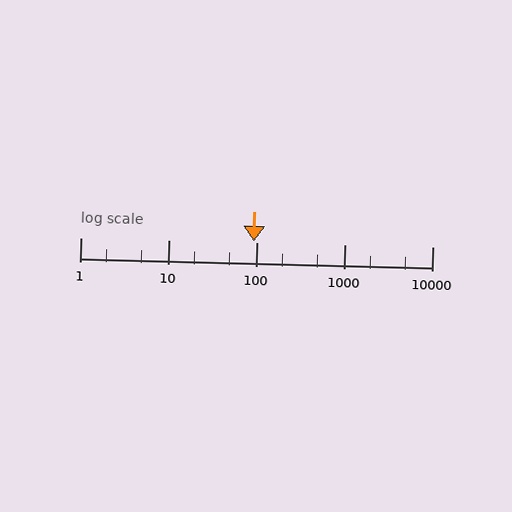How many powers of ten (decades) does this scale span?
The scale spans 4 decades, from 1 to 10000.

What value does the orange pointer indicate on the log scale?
The pointer indicates approximately 94.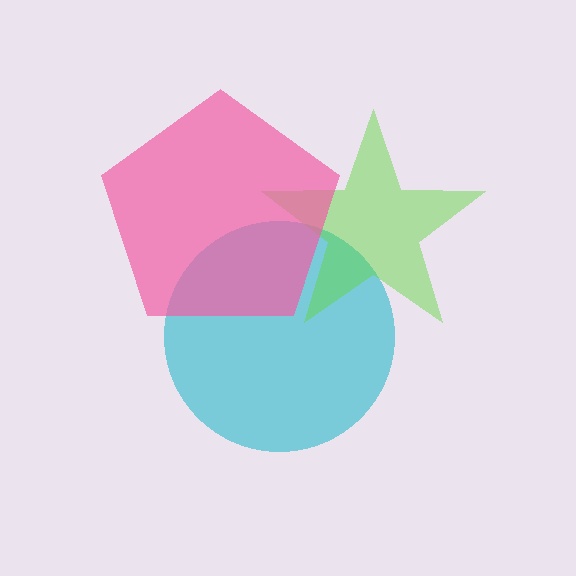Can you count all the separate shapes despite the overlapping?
Yes, there are 3 separate shapes.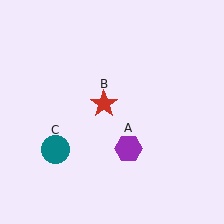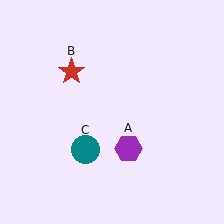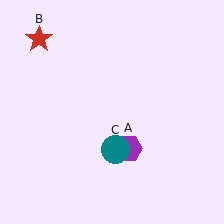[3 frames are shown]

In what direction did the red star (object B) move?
The red star (object B) moved up and to the left.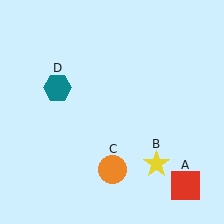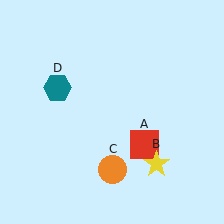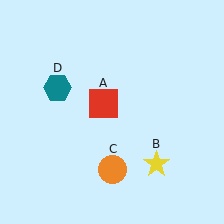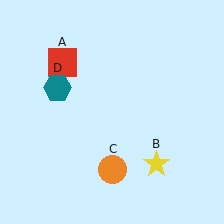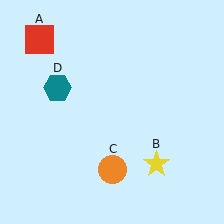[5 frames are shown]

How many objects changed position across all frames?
1 object changed position: red square (object A).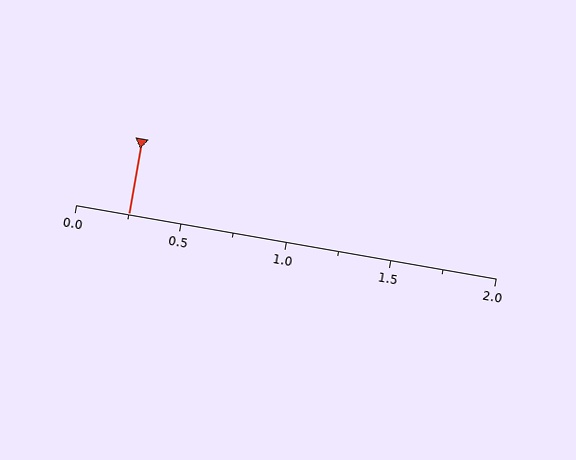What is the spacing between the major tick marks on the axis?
The major ticks are spaced 0.5 apart.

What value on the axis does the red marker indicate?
The marker indicates approximately 0.25.